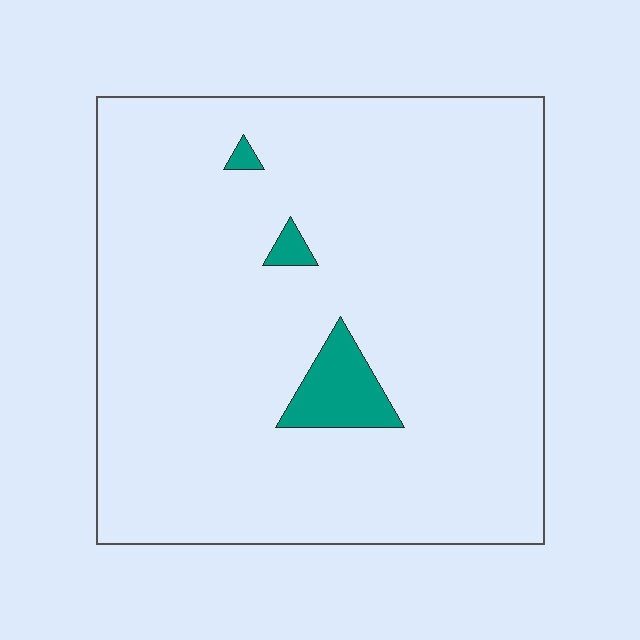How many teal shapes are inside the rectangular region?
3.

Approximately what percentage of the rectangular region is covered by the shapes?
Approximately 5%.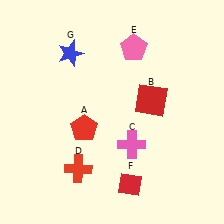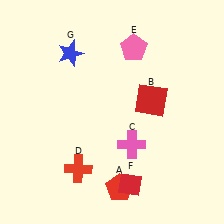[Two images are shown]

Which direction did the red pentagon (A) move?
The red pentagon (A) moved down.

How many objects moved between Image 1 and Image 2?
1 object moved between the two images.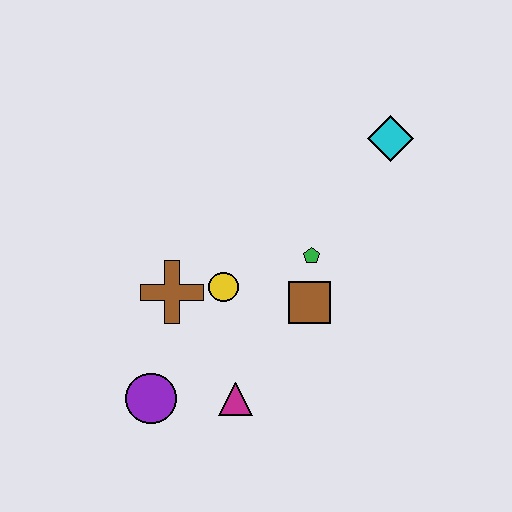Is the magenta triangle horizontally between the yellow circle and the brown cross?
No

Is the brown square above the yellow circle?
No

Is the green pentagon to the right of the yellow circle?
Yes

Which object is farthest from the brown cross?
The cyan diamond is farthest from the brown cross.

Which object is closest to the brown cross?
The yellow circle is closest to the brown cross.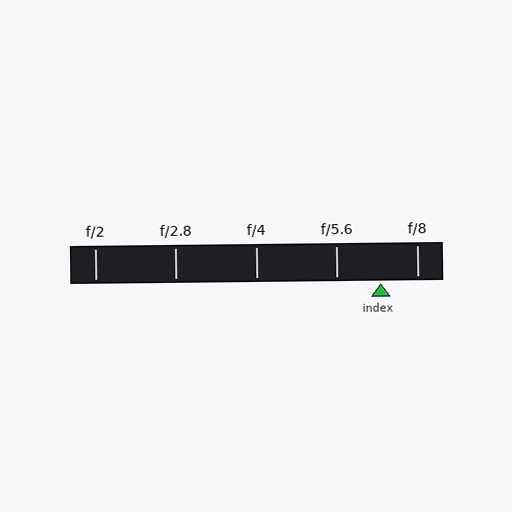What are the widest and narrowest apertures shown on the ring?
The widest aperture shown is f/2 and the narrowest is f/8.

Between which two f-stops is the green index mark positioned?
The index mark is between f/5.6 and f/8.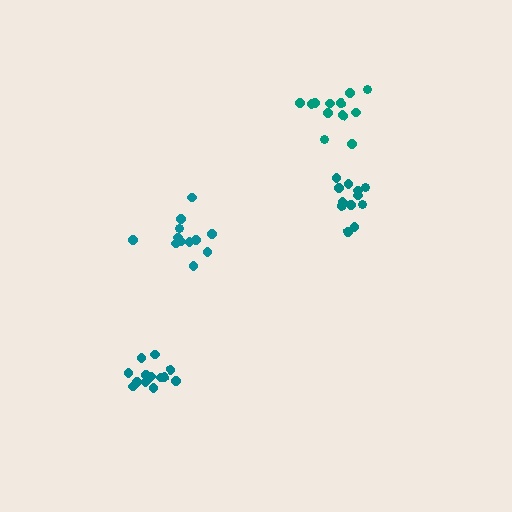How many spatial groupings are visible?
There are 4 spatial groupings.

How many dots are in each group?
Group 1: 14 dots, Group 2: 12 dots, Group 3: 12 dots, Group 4: 12 dots (50 total).